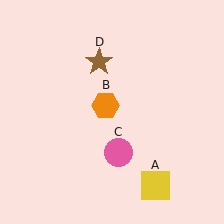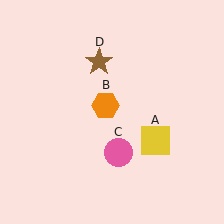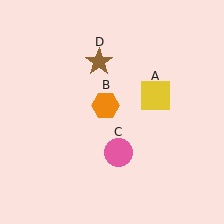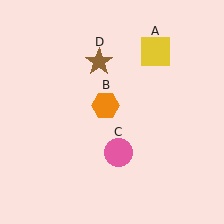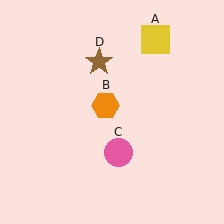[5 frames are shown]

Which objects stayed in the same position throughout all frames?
Orange hexagon (object B) and pink circle (object C) and brown star (object D) remained stationary.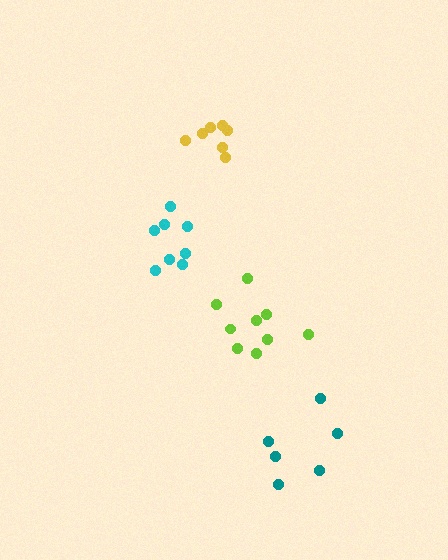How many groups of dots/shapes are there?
There are 4 groups.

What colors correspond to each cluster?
The clusters are colored: lime, cyan, yellow, teal.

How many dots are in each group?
Group 1: 9 dots, Group 2: 8 dots, Group 3: 7 dots, Group 4: 6 dots (30 total).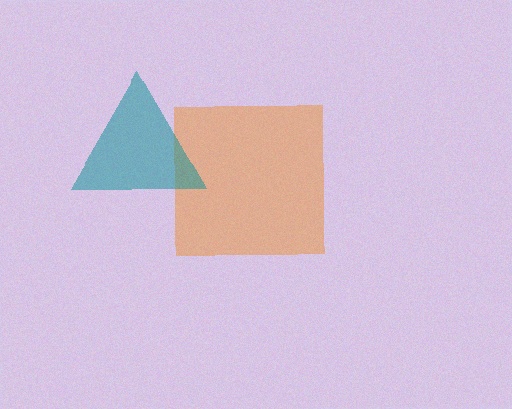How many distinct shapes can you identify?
There are 2 distinct shapes: an orange square, a teal triangle.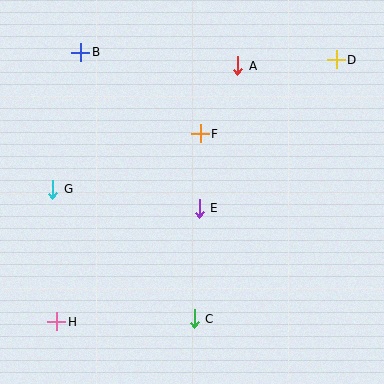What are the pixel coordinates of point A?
Point A is at (238, 66).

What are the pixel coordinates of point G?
Point G is at (53, 189).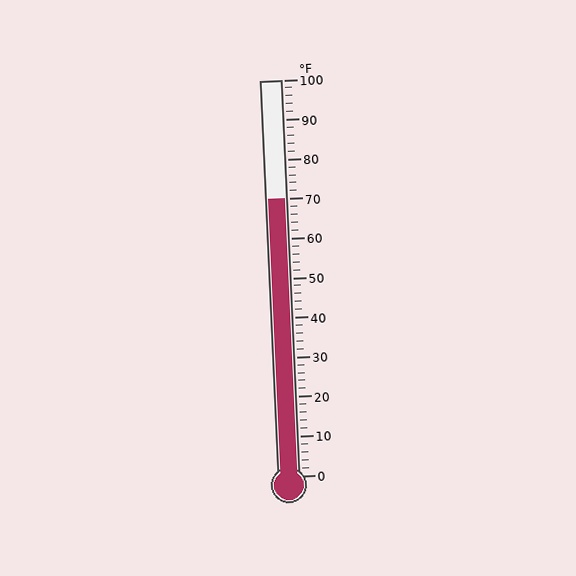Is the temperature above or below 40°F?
The temperature is above 40°F.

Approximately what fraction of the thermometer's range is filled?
The thermometer is filled to approximately 70% of its range.